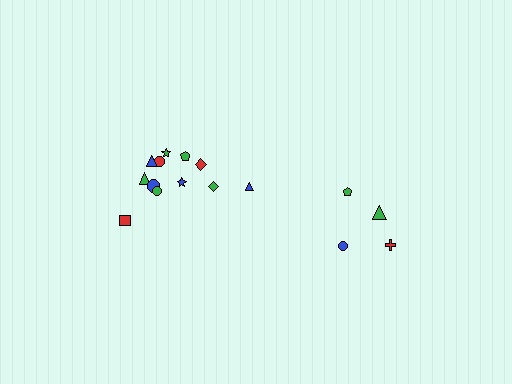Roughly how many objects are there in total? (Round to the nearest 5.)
Roughly 15 objects in total.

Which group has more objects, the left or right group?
The left group.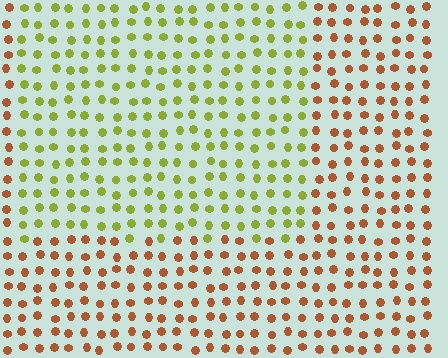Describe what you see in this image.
The image is filled with small brown elements in a uniform arrangement. A rectangle-shaped region is visible where the elements are tinted to a slightly different hue, forming a subtle color boundary.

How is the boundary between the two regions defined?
The boundary is defined purely by a slight shift in hue (about 58 degrees). Spacing, size, and orientation are identical on both sides.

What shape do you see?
I see a rectangle.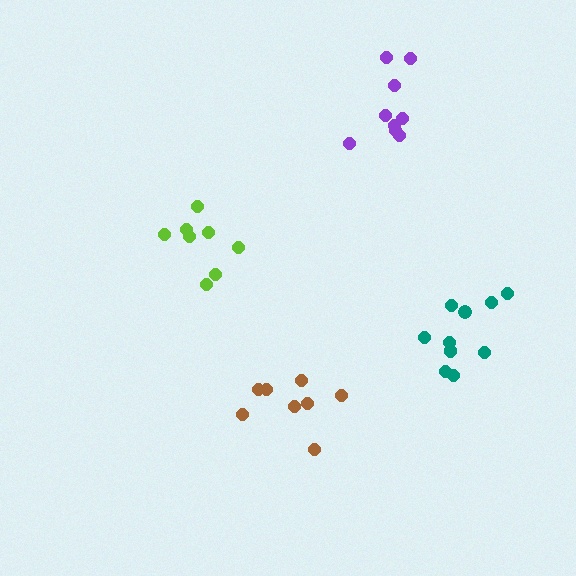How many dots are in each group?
Group 1: 8 dots, Group 2: 8 dots, Group 3: 9 dots, Group 4: 10 dots (35 total).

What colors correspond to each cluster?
The clusters are colored: lime, brown, purple, teal.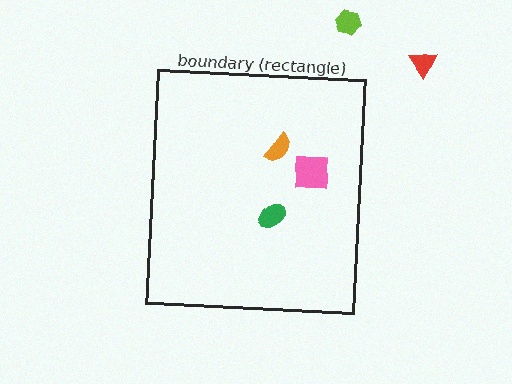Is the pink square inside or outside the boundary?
Inside.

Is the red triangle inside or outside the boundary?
Outside.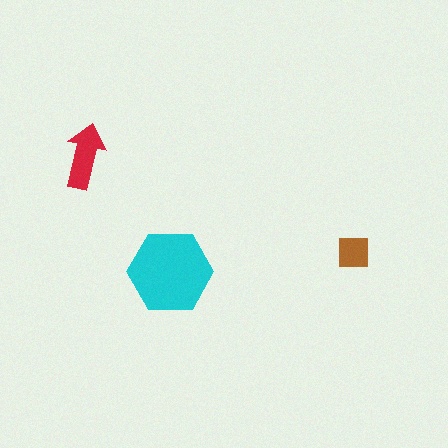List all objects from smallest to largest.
The brown square, the red arrow, the cyan hexagon.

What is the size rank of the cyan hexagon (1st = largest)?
1st.